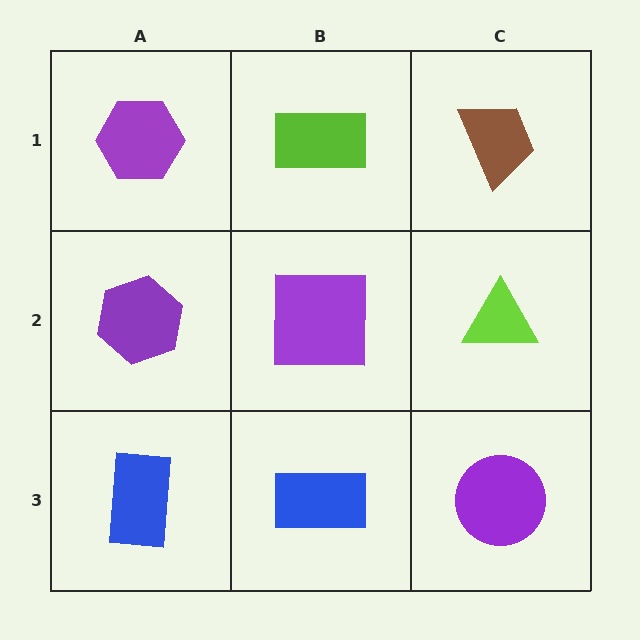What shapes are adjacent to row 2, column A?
A purple hexagon (row 1, column A), a blue rectangle (row 3, column A), a purple square (row 2, column B).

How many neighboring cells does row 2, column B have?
4.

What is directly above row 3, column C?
A lime triangle.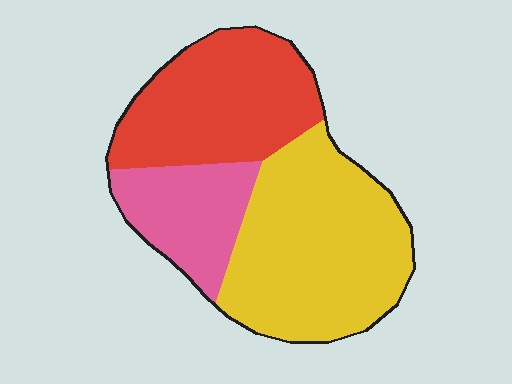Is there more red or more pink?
Red.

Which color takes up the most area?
Yellow, at roughly 45%.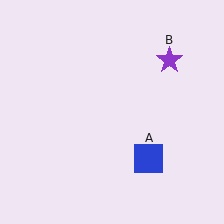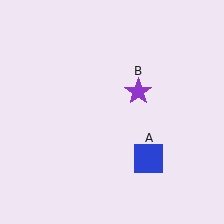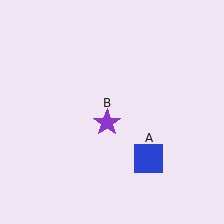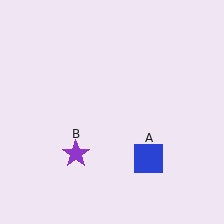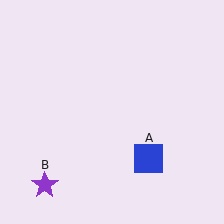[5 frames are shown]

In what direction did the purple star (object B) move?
The purple star (object B) moved down and to the left.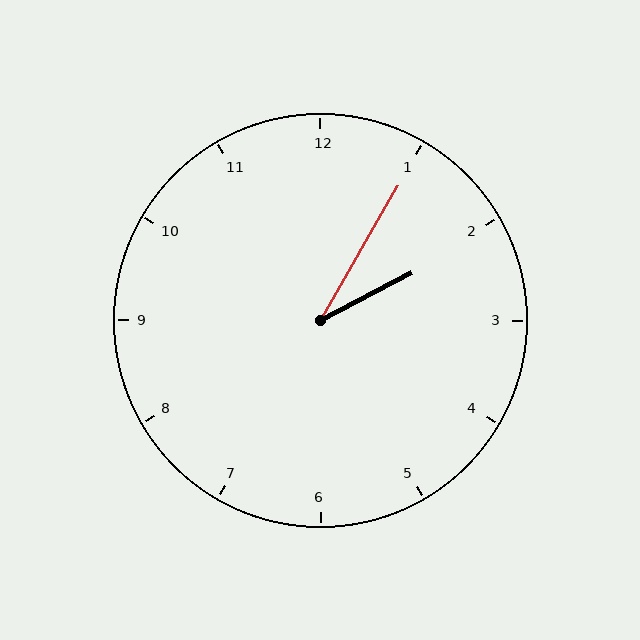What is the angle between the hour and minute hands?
Approximately 32 degrees.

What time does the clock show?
2:05.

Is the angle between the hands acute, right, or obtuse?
It is acute.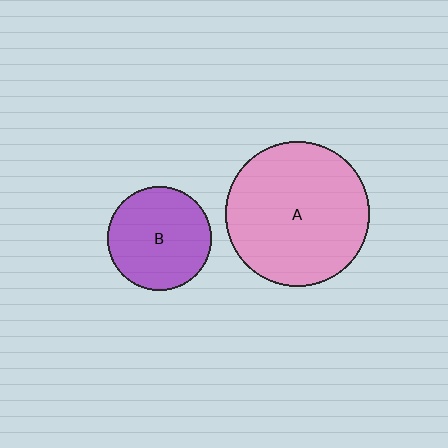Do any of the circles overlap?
No, none of the circles overlap.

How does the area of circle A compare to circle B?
Approximately 1.9 times.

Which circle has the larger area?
Circle A (pink).